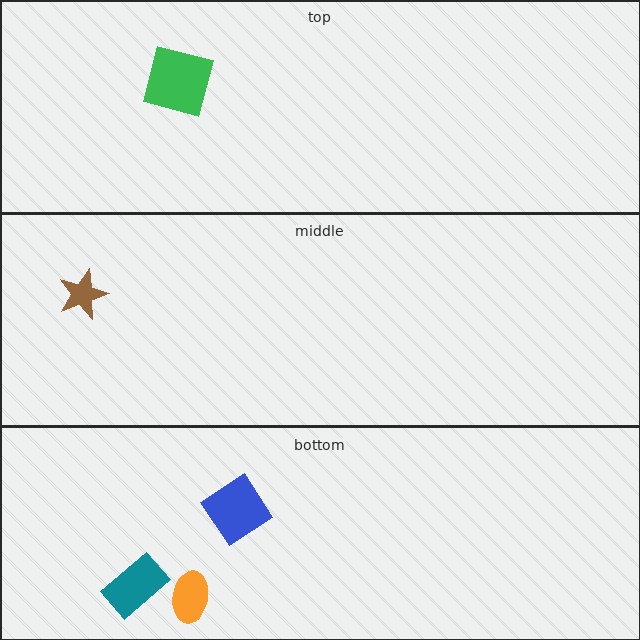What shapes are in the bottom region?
The blue diamond, the teal rectangle, the orange ellipse.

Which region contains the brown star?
The middle region.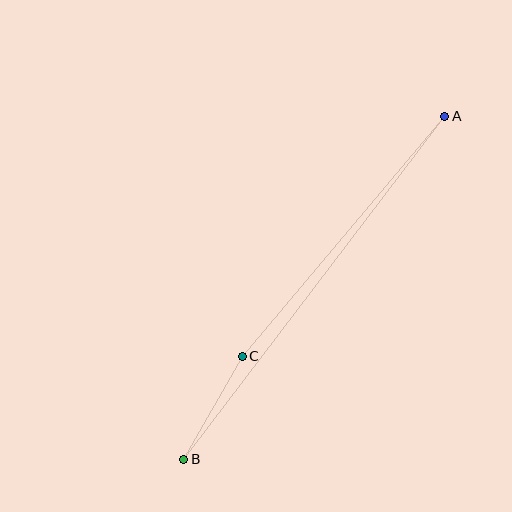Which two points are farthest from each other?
Points A and B are farthest from each other.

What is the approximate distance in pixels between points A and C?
The distance between A and C is approximately 314 pixels.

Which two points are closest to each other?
Points B and C are closest to each other.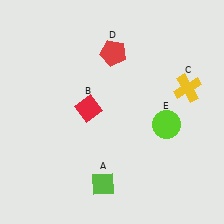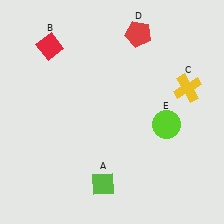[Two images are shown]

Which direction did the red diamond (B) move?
The red diamond (B) moved up.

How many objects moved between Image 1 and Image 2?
2 objects moved between the two images.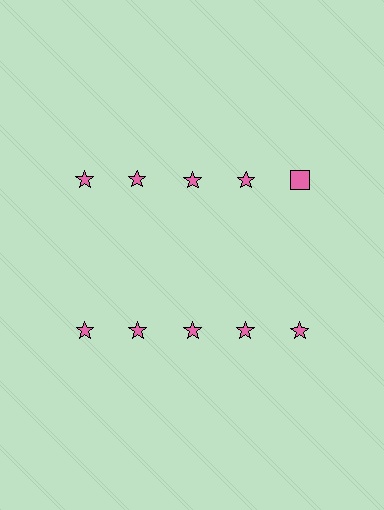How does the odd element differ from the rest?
It has a different shape: square instead of star.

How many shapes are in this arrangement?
There are 10 shapes arranged in a grid pattern.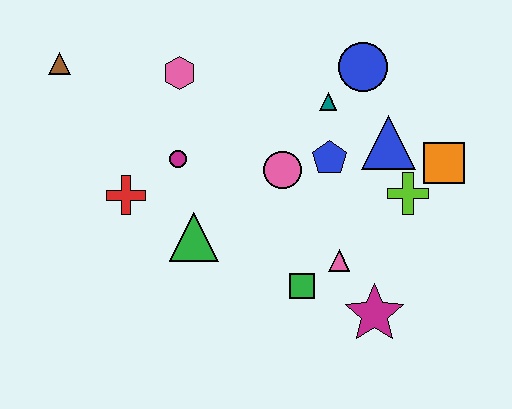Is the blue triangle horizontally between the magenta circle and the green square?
No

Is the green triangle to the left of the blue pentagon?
Yes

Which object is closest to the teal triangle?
The blue circle is closest to the teal triangle.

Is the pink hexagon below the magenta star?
No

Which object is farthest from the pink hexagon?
The magenta star is farthest from the pink hexagon.